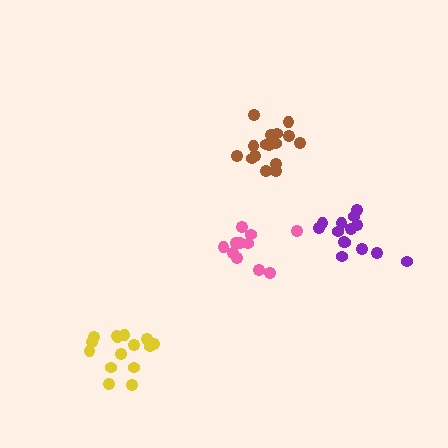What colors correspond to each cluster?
The clusters are colored: purple, yellow, brown, pink.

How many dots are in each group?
Group 1: 14 dots, Group 2: 15 dots, Group 3: 16 dots, Group 4: 11 dots (56 total).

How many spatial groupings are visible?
There are 4 spatial groupings.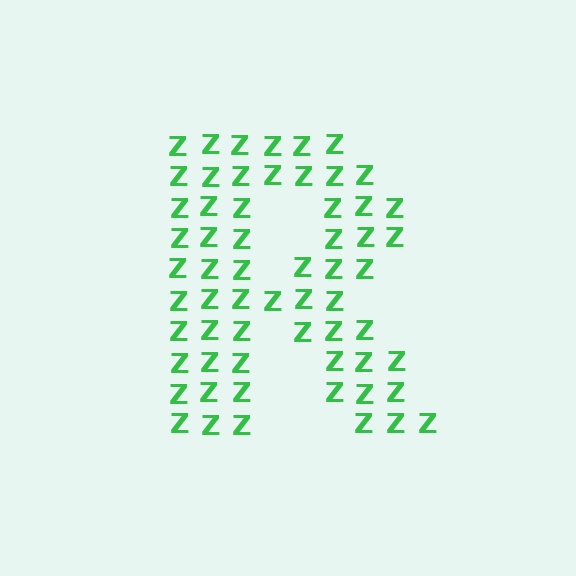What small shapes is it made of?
It is made of small letter Z's.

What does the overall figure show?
The overall figure shows the letter R.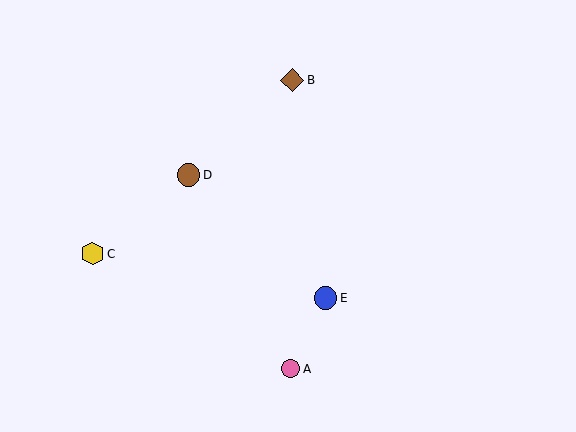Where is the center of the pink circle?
The center of the pink circle is at (290, 369).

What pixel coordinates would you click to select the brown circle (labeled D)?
Click at (188, 175) to select the brown circle D.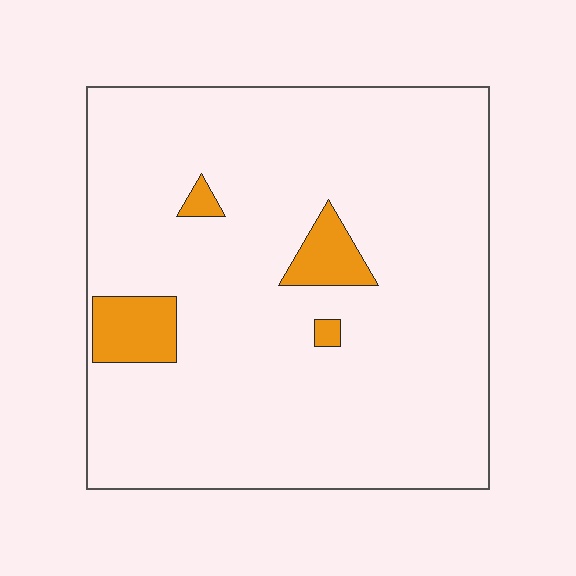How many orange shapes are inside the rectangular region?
4.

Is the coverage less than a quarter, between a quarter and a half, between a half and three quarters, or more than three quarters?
Less than a quarter.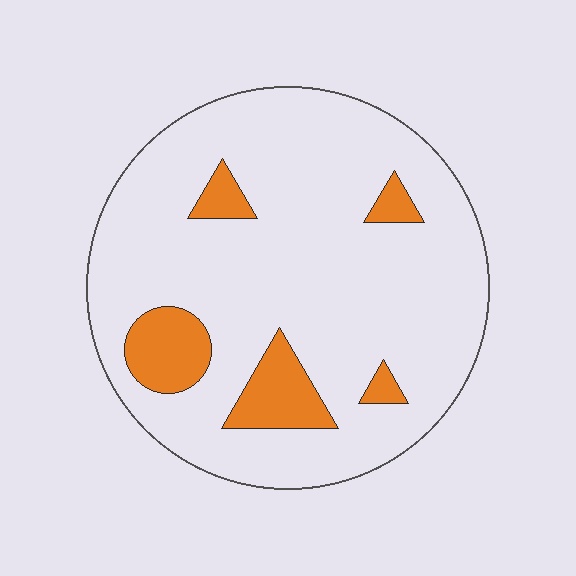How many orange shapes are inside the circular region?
5.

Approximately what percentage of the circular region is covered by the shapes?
Approximately 15%.